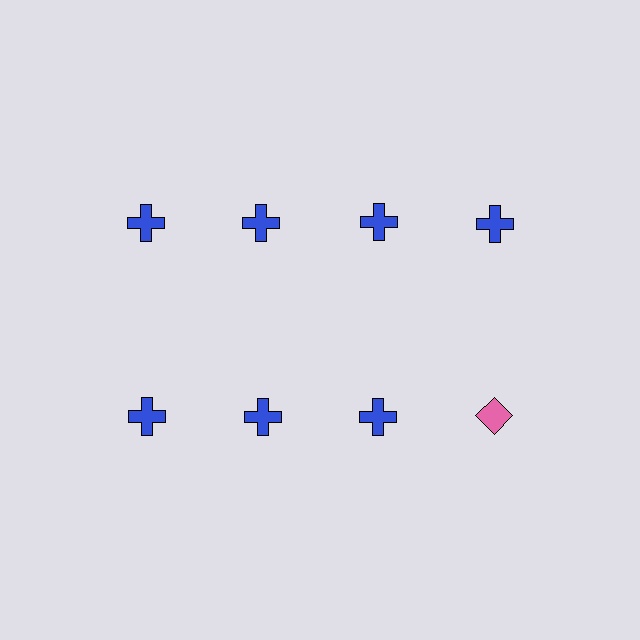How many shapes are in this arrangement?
There are 8 shapes arranged in a grid pattern.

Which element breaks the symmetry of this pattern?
The pink diamond in the second row, second from right column breaks the symmetry. All other shapes are blue crosses.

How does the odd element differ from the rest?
It differs in both color (pink instead of blue) and shape (diamond instead of cross).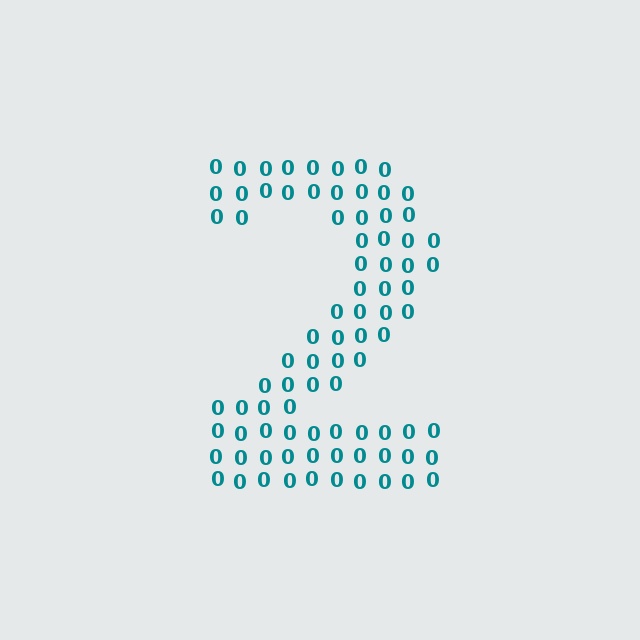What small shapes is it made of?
It is made of small digit 0's.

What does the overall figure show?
The overall figure shows the digit 2.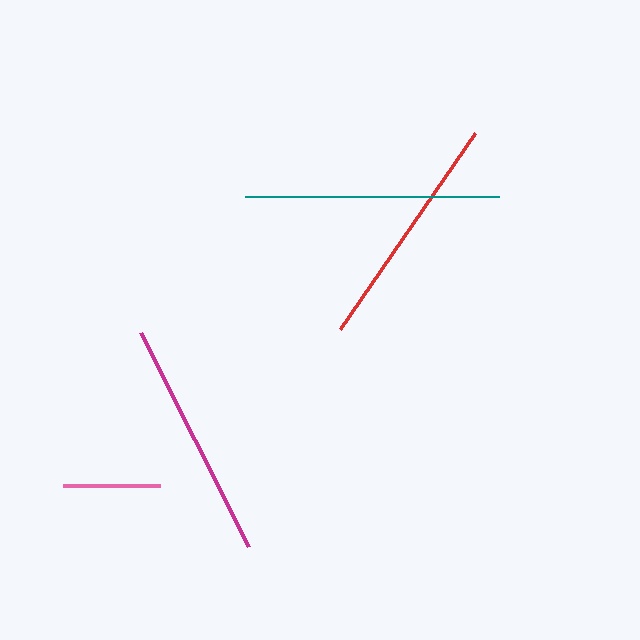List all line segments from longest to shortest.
From longest to shortest: teal, magenta, red, pink.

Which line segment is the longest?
The teal line is the longest at approximately 254 pixels.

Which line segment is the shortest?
The pink line is the shortest at approximately 98 pixels.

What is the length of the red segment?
The red segment is approximately 237 pixels long.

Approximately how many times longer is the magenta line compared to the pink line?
The magenta line is approximately 2.5 times the length of the pink line.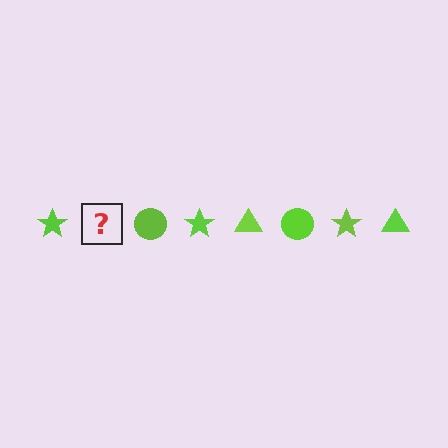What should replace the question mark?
The question mark should be replaced with a lime triangle.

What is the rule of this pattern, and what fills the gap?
The rule is that the pattern cycles through star, triangle, circle shapes in lime. The gap should be filled with a lime triangle.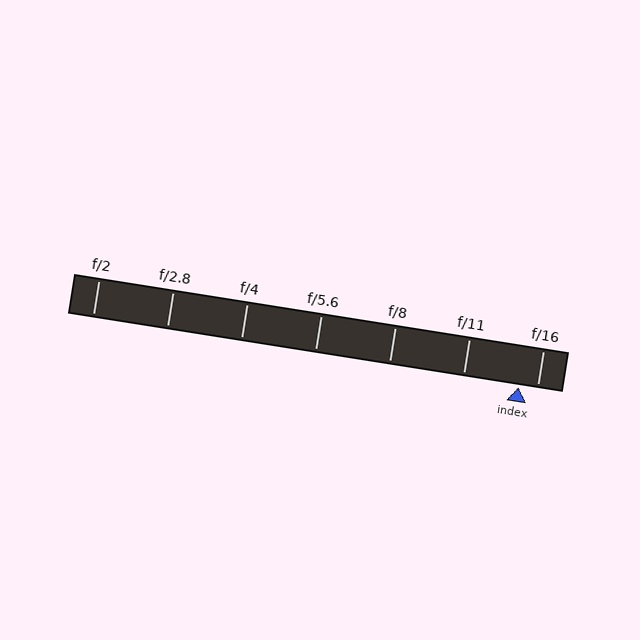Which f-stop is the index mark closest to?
The index mark is closest to f/16.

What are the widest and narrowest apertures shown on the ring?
The widest aperture shown is f/2 and the narrowest is f/16.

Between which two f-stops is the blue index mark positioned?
The index mark is between f/11 and f/16.